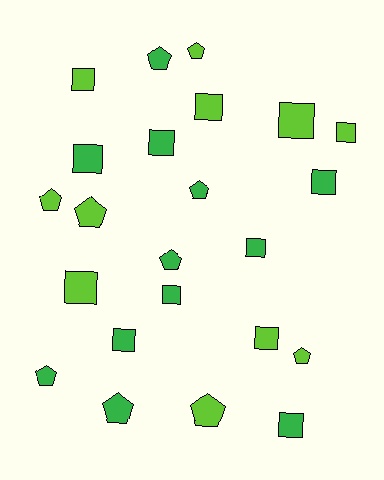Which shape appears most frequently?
Square, with 13 objects.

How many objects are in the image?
There are 23 objects.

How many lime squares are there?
There are 6 lime squares.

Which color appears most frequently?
Green, with 12 objects.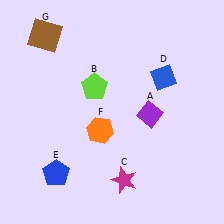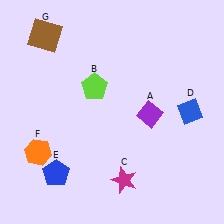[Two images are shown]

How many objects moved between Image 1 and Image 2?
2 objects moved between the two images.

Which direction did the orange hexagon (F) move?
The orange hexagon (F) moved left.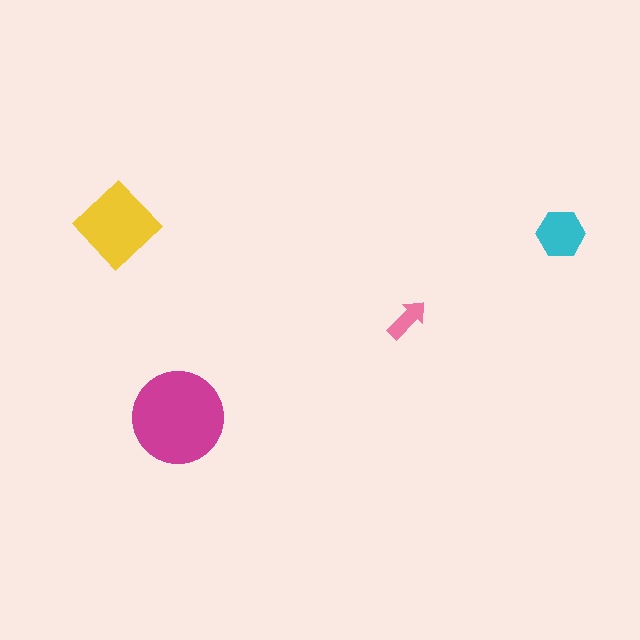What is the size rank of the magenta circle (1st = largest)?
1st.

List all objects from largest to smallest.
The magenta circle, the yellow diamond, the cyan hexagon, the pink arrow.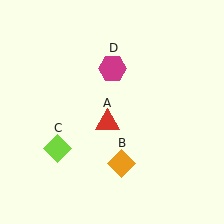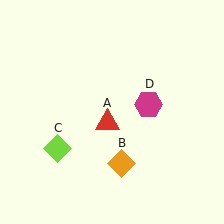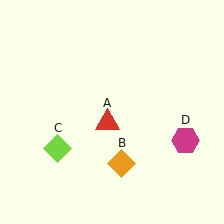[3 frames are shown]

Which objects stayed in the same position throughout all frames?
Red triangle (object A) and orange diamond (object B) and lime diamond (object C) remained stationary.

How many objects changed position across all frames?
1 object changed position: magenta hexagon (object D).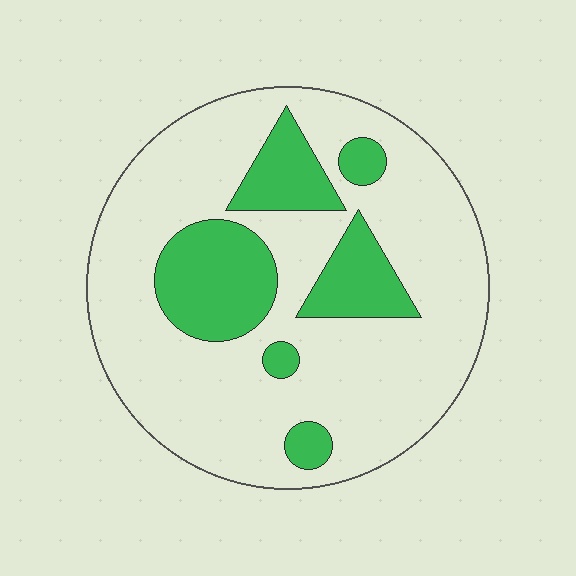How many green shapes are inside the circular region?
6.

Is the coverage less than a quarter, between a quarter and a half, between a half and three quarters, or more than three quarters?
Less than a quarter.